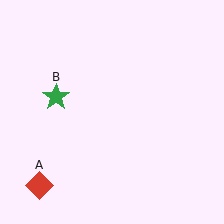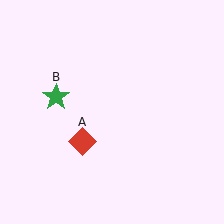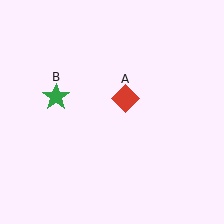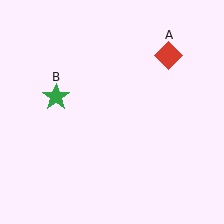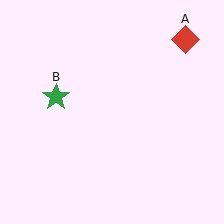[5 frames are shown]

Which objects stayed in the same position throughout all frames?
Green star (object B) remained stationary.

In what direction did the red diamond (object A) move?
The red diamond (object A) moved up and to the right.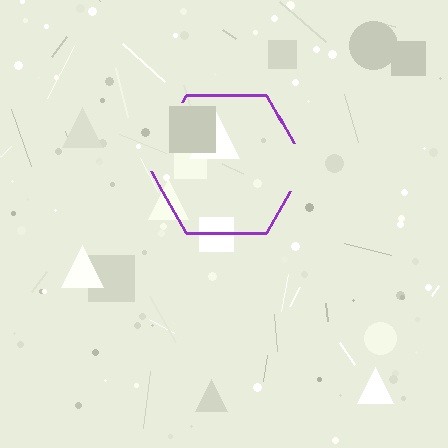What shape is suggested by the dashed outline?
The dashed outline suggests a hexagon.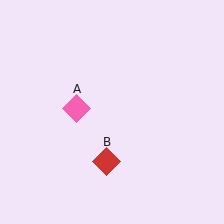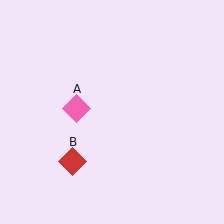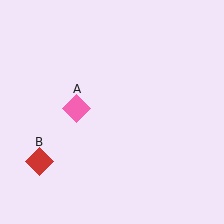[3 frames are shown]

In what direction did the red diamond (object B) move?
The red diamond (object B) moved left.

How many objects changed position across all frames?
1 object changed position: red diamond (object B).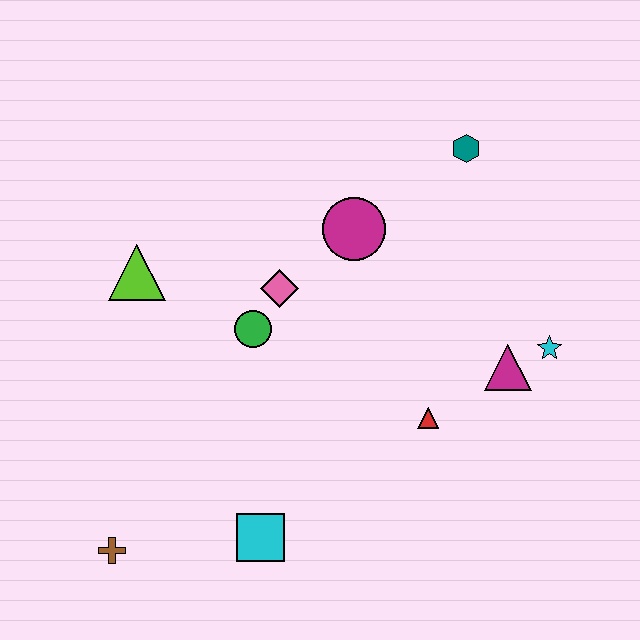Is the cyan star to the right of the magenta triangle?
Yes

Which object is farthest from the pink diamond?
The brown cross is farthest from the pink diamond.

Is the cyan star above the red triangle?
Yes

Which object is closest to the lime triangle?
The green circle is closest to the lime triangle.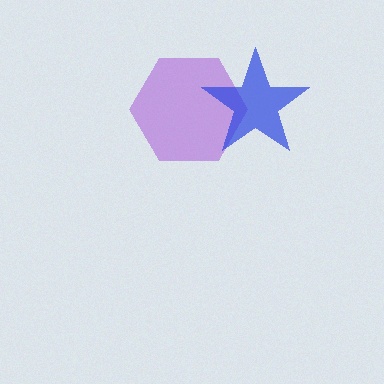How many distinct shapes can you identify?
There are 2 distinct shapes: a purple hexagon, a blue star.